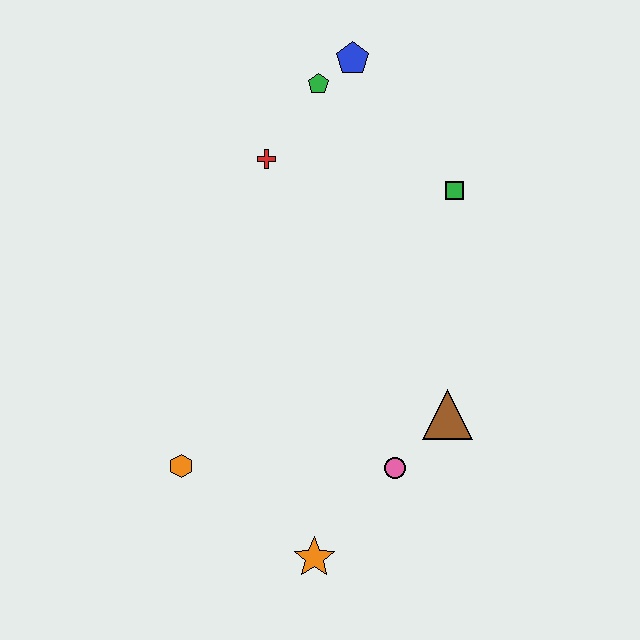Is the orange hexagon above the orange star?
Yes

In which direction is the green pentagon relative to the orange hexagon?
The green pentagon is above the orange hexagon.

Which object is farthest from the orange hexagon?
The blue pentagon is farthest from the orange hexagon.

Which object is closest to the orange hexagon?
The orange star is closest to the orange hexagon.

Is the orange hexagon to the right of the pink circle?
No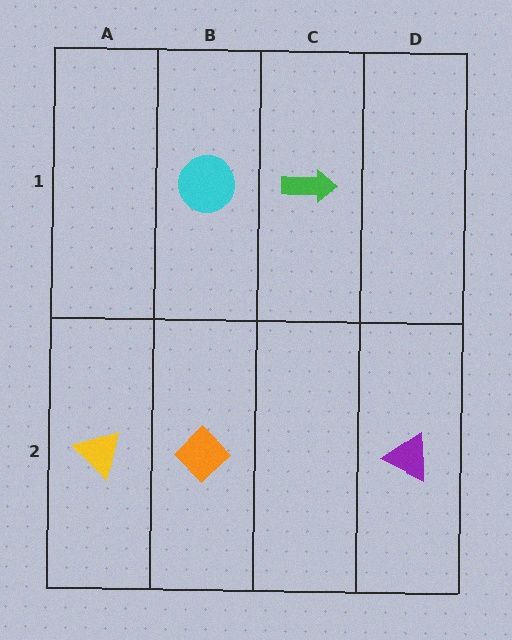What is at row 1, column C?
A green arrow.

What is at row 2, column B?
An orange diamond.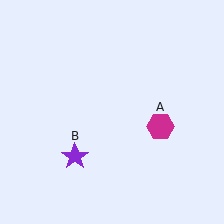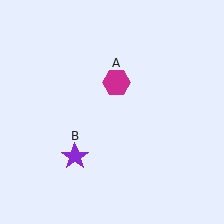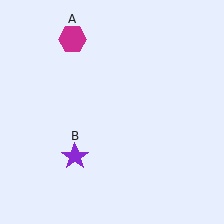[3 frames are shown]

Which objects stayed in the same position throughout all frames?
Purple star (object B) remained stationary.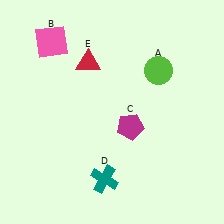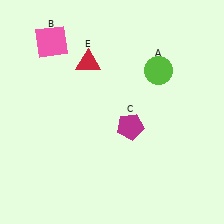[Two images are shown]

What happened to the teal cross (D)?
The teal cross (D) was removed in Image 2. It was in the bottom-left area of Image 1.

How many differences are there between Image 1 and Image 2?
There is 1 difference between the two images.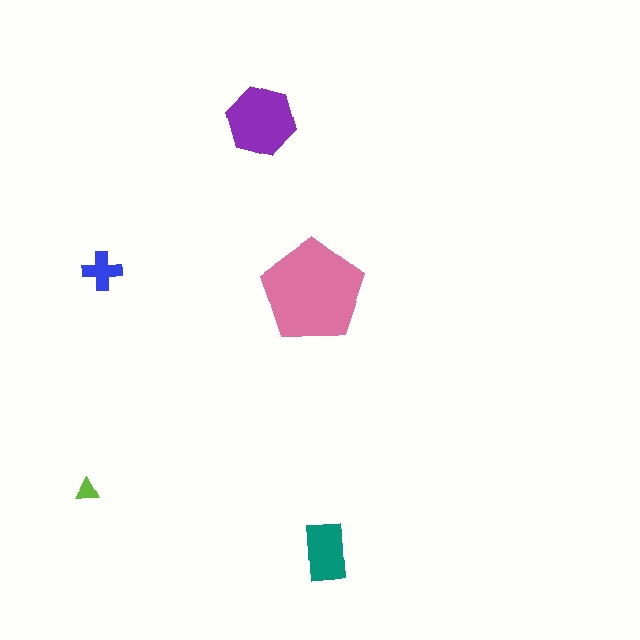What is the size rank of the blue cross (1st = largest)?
4th.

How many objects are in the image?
There are 5 objects in the image.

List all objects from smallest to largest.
The lime triangle, the blue cross, the teal rectangle, the purple hexagon, the pink pentagon.